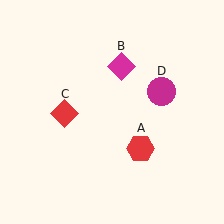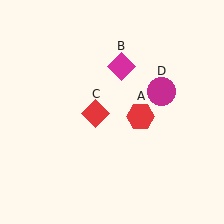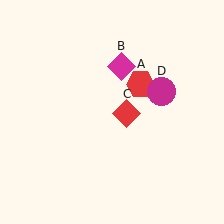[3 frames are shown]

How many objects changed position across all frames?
2 objects changed position: red hexagon (object A), red diamond (object C).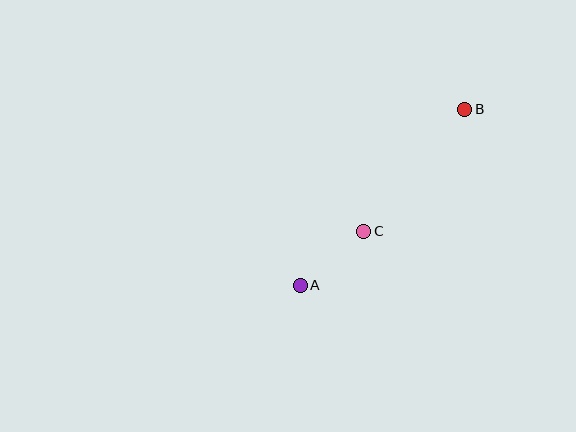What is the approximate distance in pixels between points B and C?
The distance between B and C is approximately 159 pixels.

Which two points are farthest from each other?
Points A and B are farthest from each other.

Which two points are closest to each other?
Points A and C are closest to each other.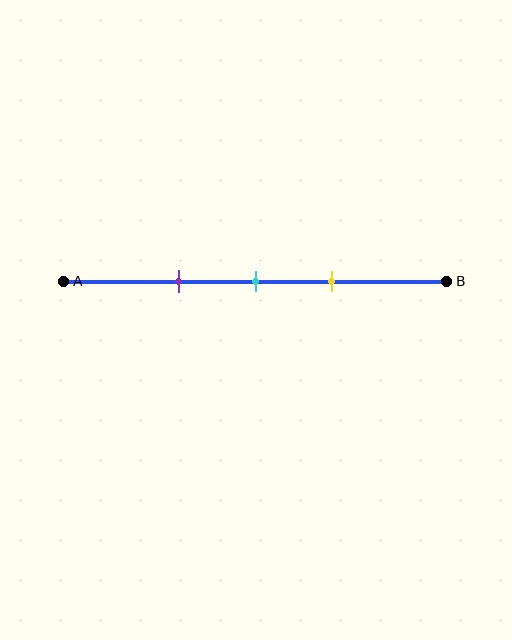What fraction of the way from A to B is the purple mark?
The purple mark is approximately 30% (0.3) of the way from A to B.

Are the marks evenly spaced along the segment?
Yes, the marks are approximately evenly spaced.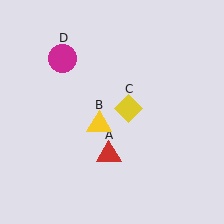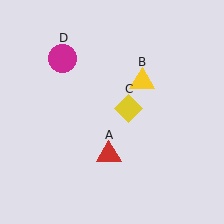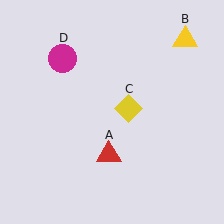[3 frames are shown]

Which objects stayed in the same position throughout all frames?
Red triangle (object A) and yellow diamond (object C) and magenta circle (object D) remained stationary.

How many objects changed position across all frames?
1 object changed position: yellow triangle (object B).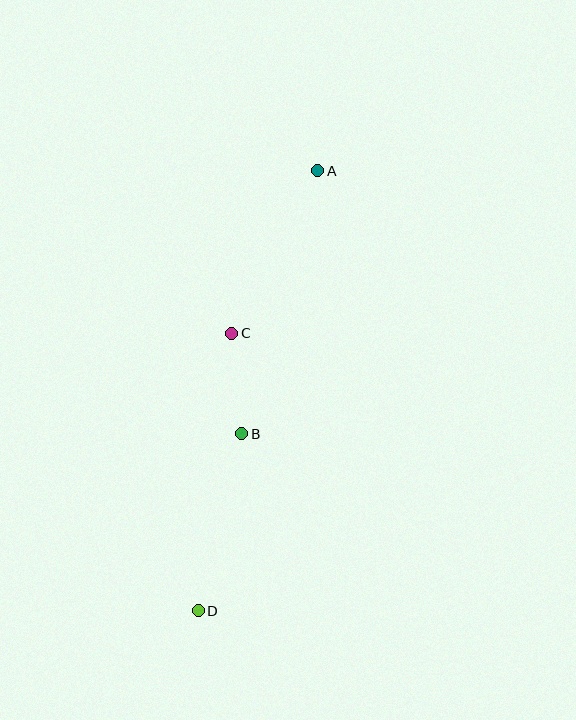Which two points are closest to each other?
Points B and C are closest to each other.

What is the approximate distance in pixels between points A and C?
The distance between A and C is approximately 184 pixels.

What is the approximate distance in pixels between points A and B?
The distance between A and B is approximately 274 pixels.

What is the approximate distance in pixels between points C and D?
The distance between C and D is approximately 279 pixels.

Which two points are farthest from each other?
Points A and D are farthest from each other.